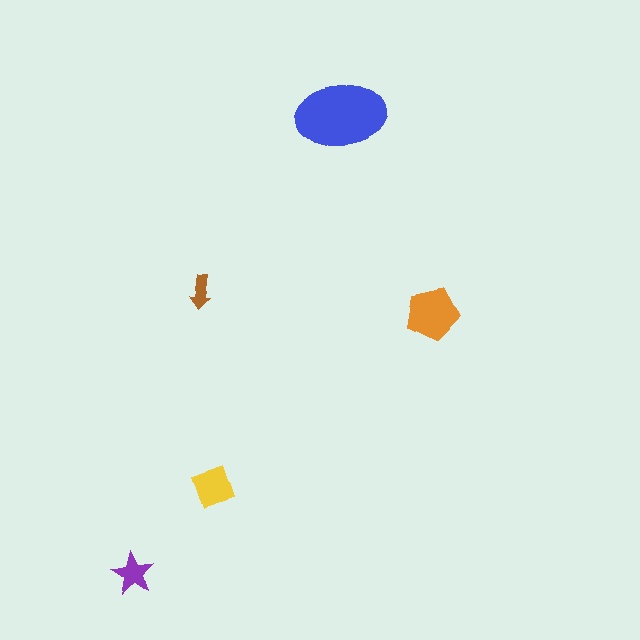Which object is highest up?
The blue ellipse is topmost.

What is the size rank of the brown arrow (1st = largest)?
5th.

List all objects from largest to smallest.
The blue ellipse, the orange pentagon, the yellow diamond, the purple star, the brown arrow.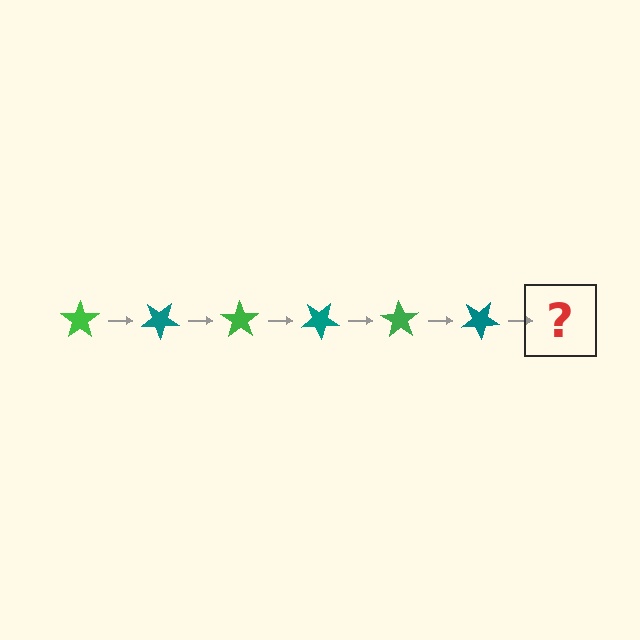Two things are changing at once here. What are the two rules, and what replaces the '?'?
The two rules are that it rotates 35 degrees each step and the color cycles through green and teal. The '?' should be a green star, rotated 210 degrees from the start.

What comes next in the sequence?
The next element should be a green star, rotated 210 degrees from the start.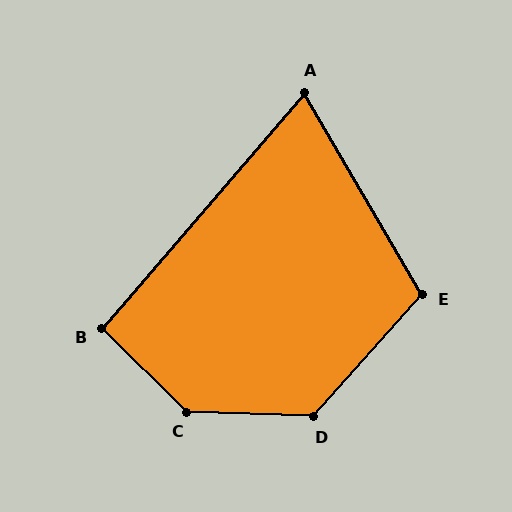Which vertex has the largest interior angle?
C, at approximately 138 degrees.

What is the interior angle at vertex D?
Approximately 130 degrees (obtuse).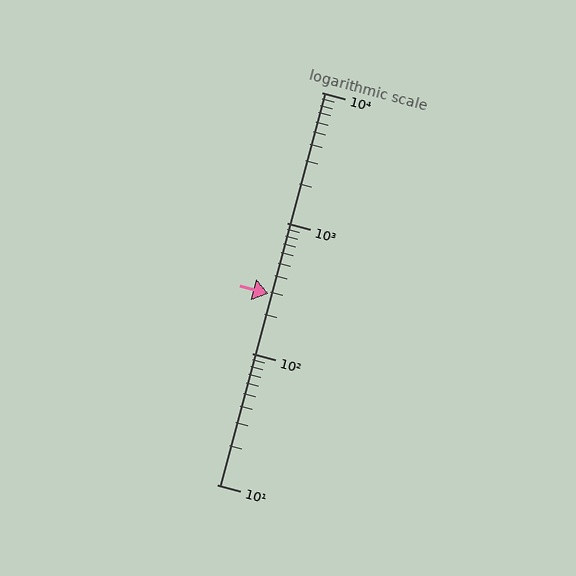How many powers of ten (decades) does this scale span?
The scale spans 3 decades, from 10 to 10000.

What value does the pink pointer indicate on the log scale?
The pointer indicates approximately 290.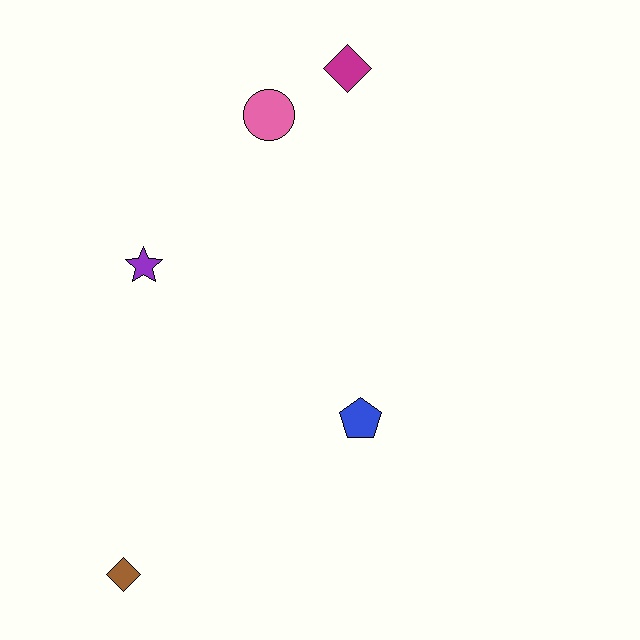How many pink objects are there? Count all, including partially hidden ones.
There is 1 pink object.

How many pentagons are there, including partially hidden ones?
There is 1 pentagon.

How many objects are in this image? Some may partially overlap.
There are 5 objects.